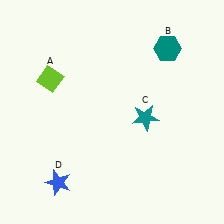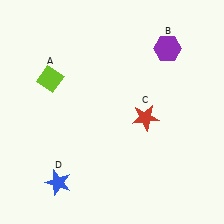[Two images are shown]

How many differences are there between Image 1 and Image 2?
There are 2 differences between the two images.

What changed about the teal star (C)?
In Image 1, C is teal. In Image 2, it changed to red.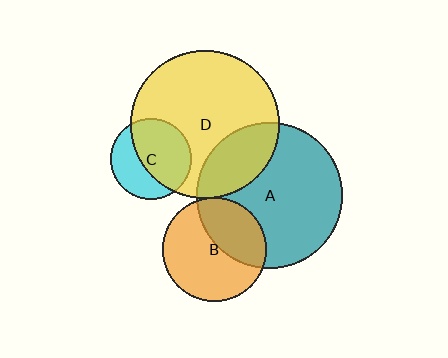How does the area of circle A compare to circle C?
Approximately 3.2 times.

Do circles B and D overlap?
Yes.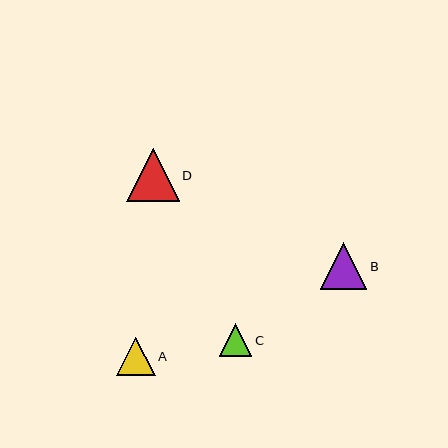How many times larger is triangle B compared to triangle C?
Triangle B is approximately 1.4 times the size of triangle C.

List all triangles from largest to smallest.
From largest to smallest: D, B, A, C.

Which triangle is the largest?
Triangle D is the largest with a size of approximately 53 pixels.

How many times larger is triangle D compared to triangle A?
Triangle D is approximately 1.4 times the size of triangle A.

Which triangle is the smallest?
Triangle C is the smallest with a size of approximately 32 pixels.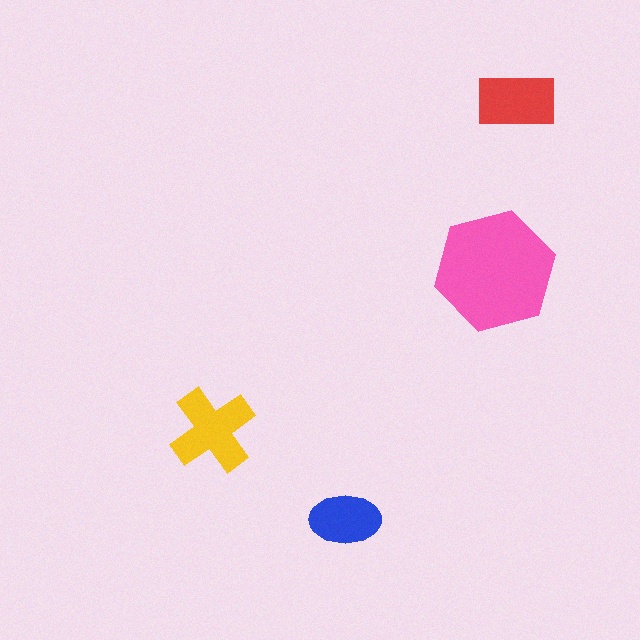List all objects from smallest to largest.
The blue ellipse, the red rectangle, the yellow cross, the pink hexagon.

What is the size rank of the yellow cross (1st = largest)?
2nd.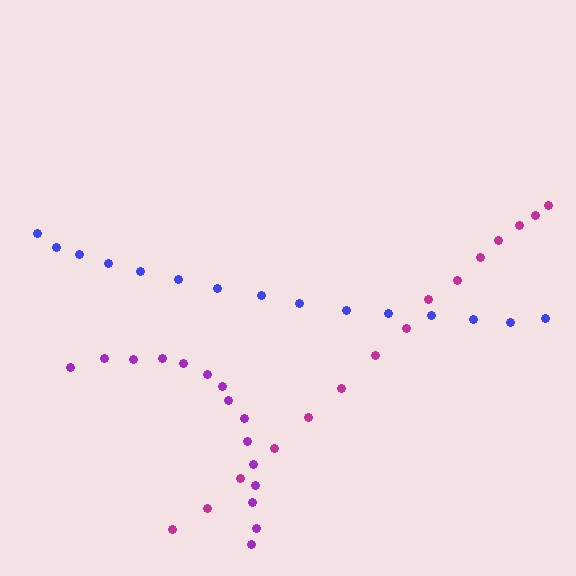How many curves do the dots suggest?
There are 3 distinct paths.